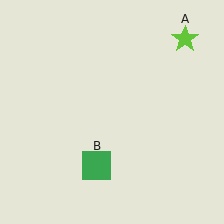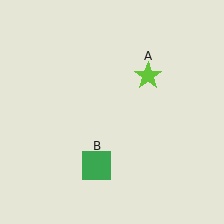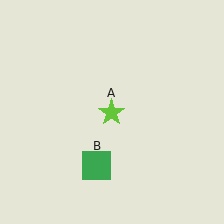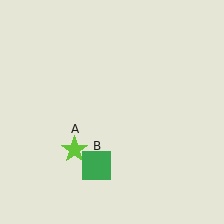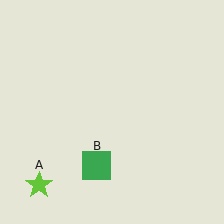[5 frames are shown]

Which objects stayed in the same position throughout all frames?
Green square (object B) remained stationary.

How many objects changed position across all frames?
1 object changed position: lime star (object A).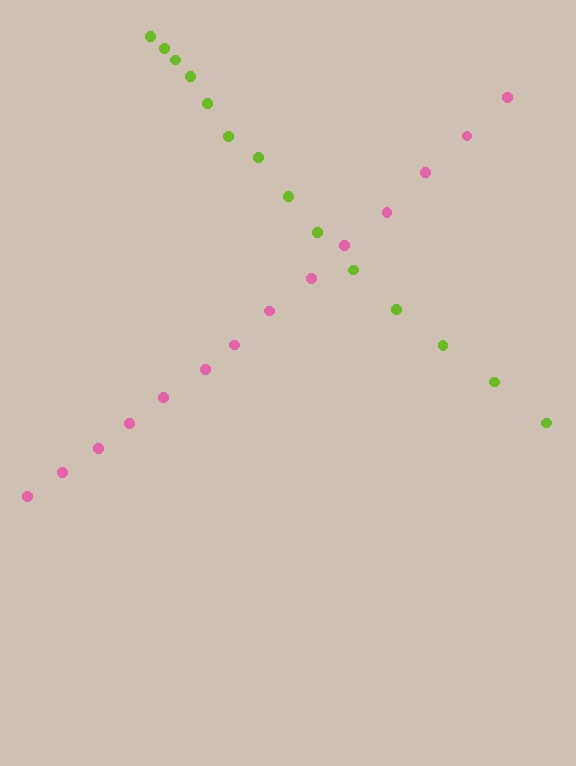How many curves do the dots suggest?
There are 2 distinct paths.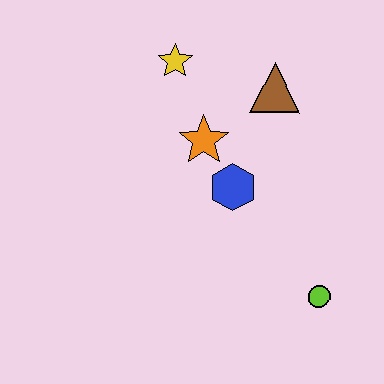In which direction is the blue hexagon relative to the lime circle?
The blue hexagon is above the lime circle.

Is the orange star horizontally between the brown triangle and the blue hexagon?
No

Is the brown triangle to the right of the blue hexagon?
Yes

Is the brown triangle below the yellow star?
Yes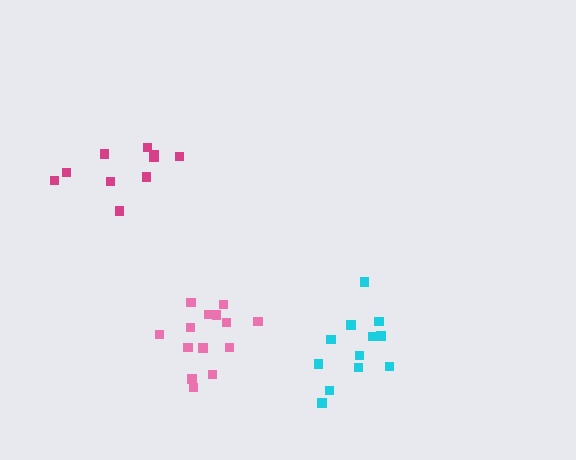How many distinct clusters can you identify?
There are 3 distinct clusters.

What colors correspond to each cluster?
The clusters are colored: magenta, cyan, pink.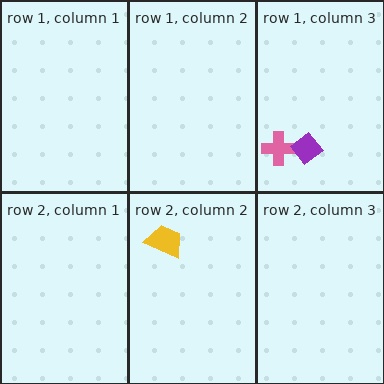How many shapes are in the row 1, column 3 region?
2.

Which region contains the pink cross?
The row 1, column 3 region.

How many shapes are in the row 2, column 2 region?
1.